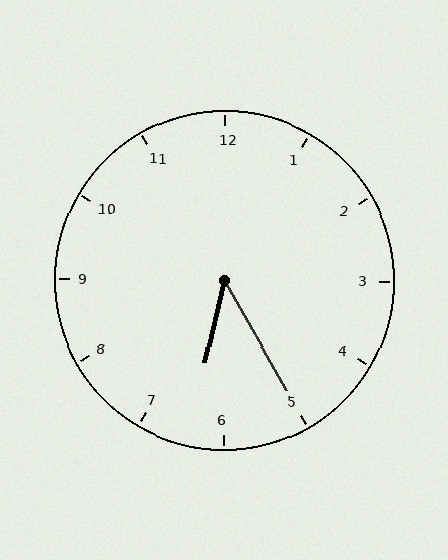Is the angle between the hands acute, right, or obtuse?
It is acute.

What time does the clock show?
6:25.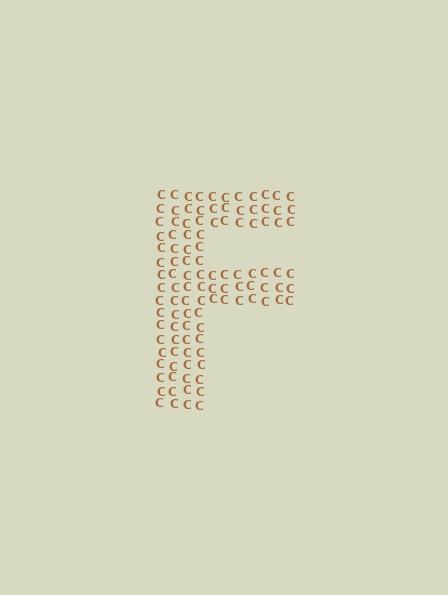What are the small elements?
The small elements are letter C's.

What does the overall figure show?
The overall figure shows the letter F.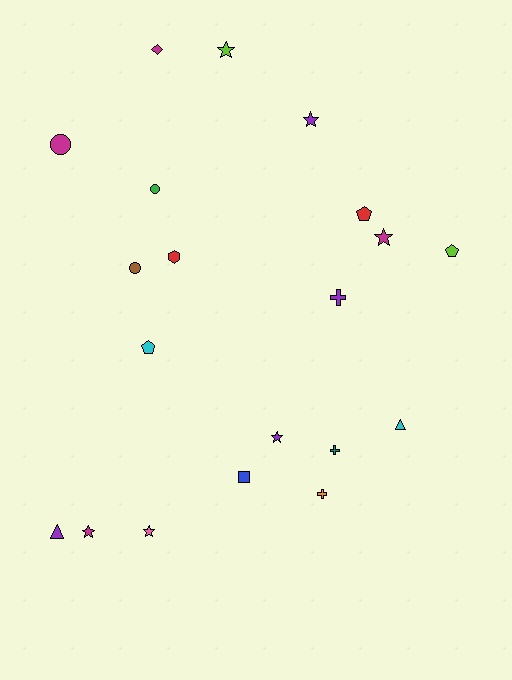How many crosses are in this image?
There are 3 crosses.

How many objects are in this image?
There are 20 objects.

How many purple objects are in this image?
There are 4 purple objects.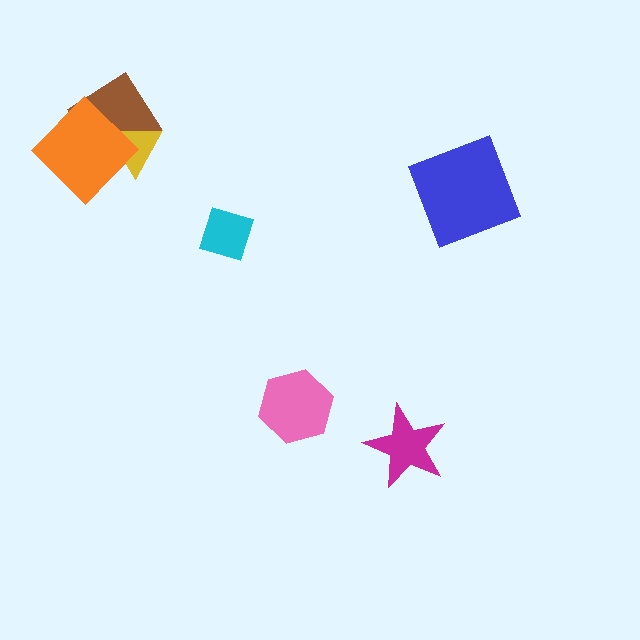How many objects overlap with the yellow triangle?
2 objects overlap with the yellow triangle.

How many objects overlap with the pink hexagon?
0 objects overlap with the pink hexagon.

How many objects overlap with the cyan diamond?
0 objects overlap with the cyan diamond.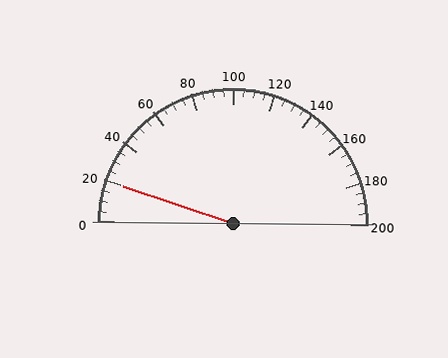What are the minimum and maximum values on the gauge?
The gauge ranges from 0 to 200.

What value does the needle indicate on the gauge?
The needle indicates approximately 20.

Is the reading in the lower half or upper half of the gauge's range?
The reading is in the lower half of the range (0 to 200).